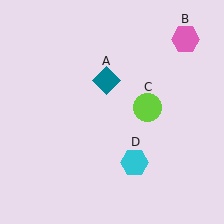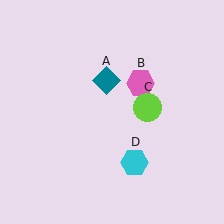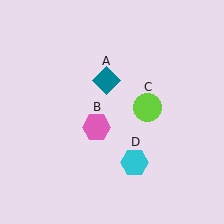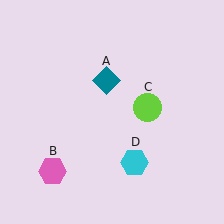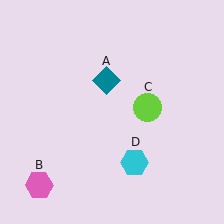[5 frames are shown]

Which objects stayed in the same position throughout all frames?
Teal diamond (object A) and lime circle (object C) and cyan hexagon (object D) remained stationary.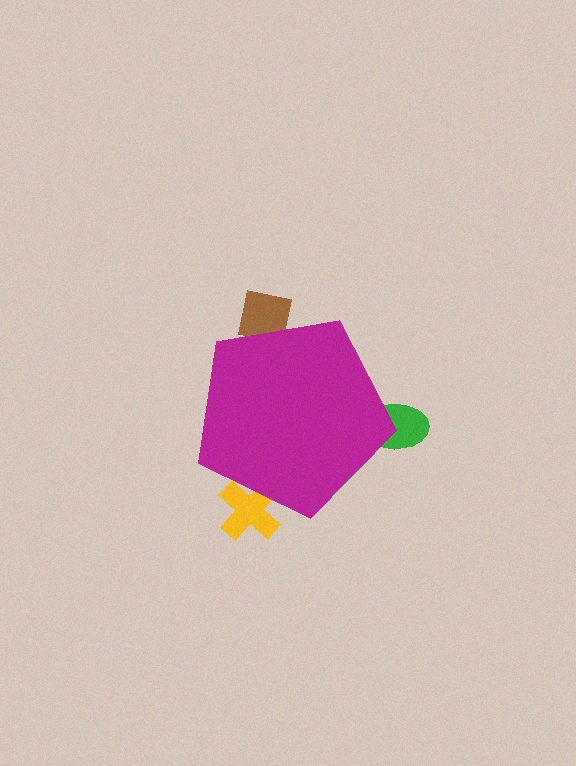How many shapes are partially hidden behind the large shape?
3 shapes are partially hidden.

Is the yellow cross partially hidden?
Yes, the yellow cross is partially hidden behind the magenta pentagon.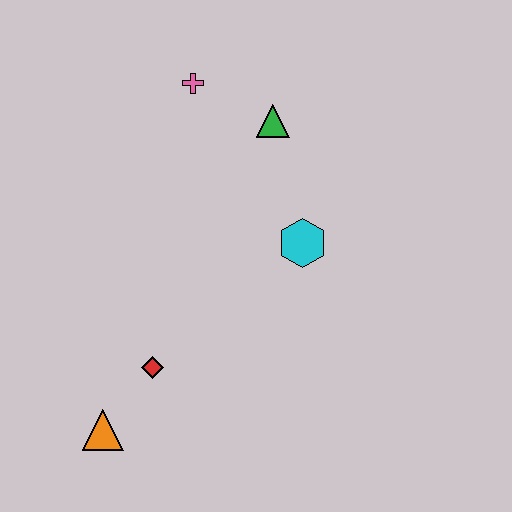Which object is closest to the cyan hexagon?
The green triangle is closest to the cyan hexagon.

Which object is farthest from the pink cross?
The orange triangle is farthest from the pink cross.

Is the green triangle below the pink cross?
Yes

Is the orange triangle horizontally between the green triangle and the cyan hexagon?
No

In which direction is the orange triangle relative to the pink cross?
The orange triangle is below the pink cross.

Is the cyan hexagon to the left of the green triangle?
No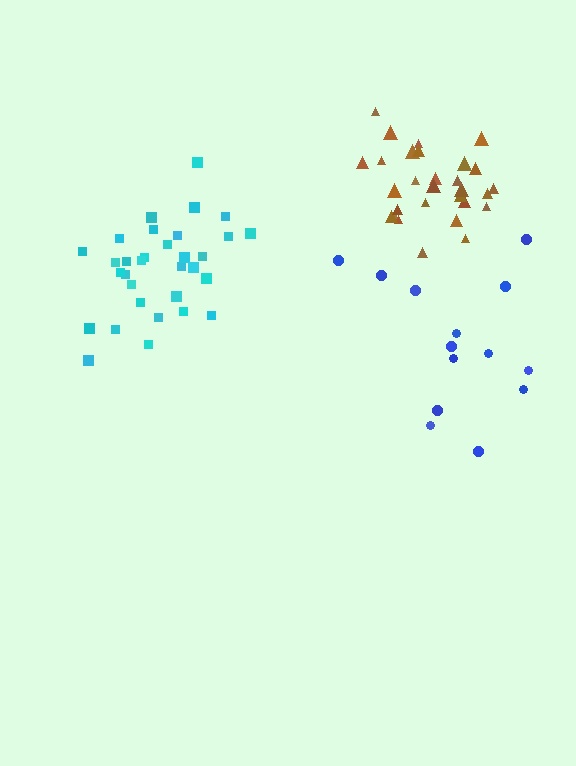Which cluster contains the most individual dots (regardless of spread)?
Cyan (32).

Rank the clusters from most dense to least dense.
cyan, brown, blue.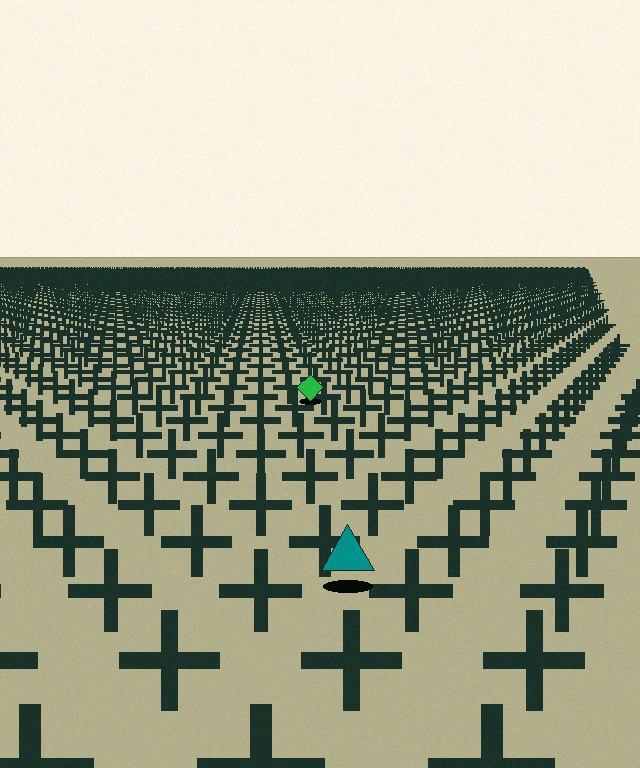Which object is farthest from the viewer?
The green diamond is farthest from the viewer. It appears smaller and the ground texture around it is denser.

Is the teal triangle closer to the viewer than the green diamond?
Yes. The teal triangle is closer — you can tell from the texture gradient: the ground texture is coarser near it.